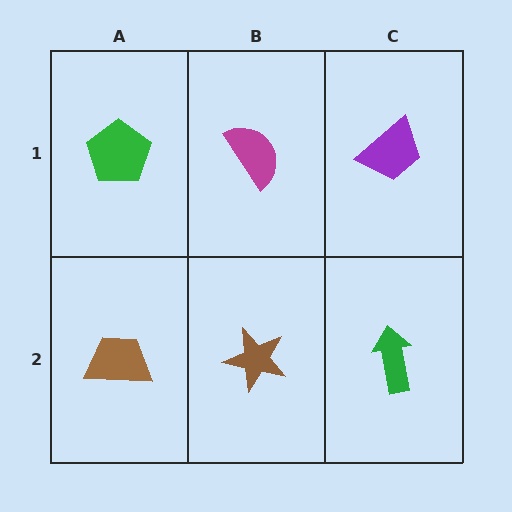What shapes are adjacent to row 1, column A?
A brown trapezoid (row 2, column A), a magenta semicircle (row 1, column B).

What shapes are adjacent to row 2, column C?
A purple trapezoid (row 1, column C), a brown star (row 2, column B).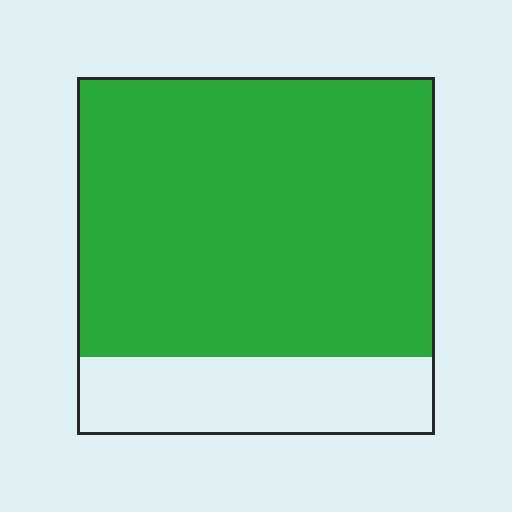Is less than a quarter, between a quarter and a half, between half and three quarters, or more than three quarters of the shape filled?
More than three quarters.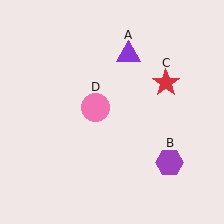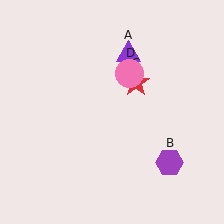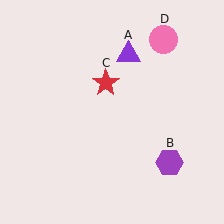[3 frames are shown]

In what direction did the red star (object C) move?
The red star (object C) moved left.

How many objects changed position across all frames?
2 objects changed position: red star (object C), pink circle (object D).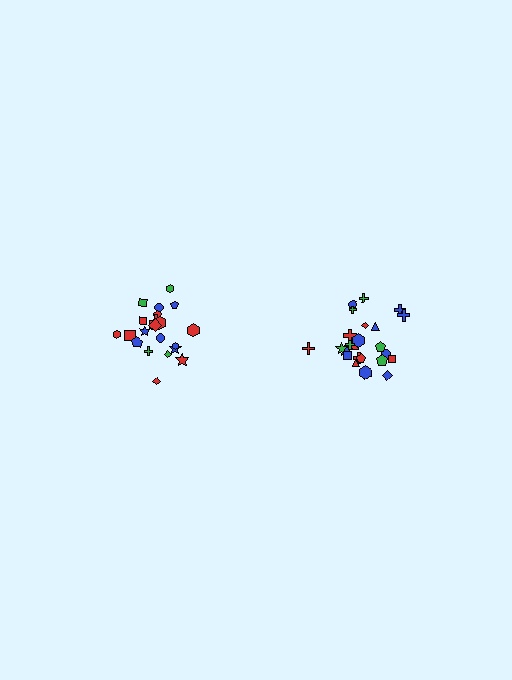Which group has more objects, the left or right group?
The right group.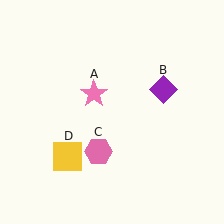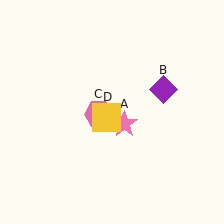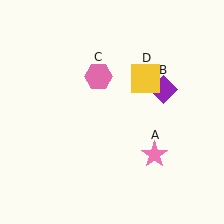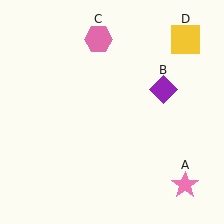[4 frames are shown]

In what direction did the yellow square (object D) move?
The yellow square (object D) moved up and to the right.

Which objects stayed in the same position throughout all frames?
Purple diamond (object B) remained stationary.